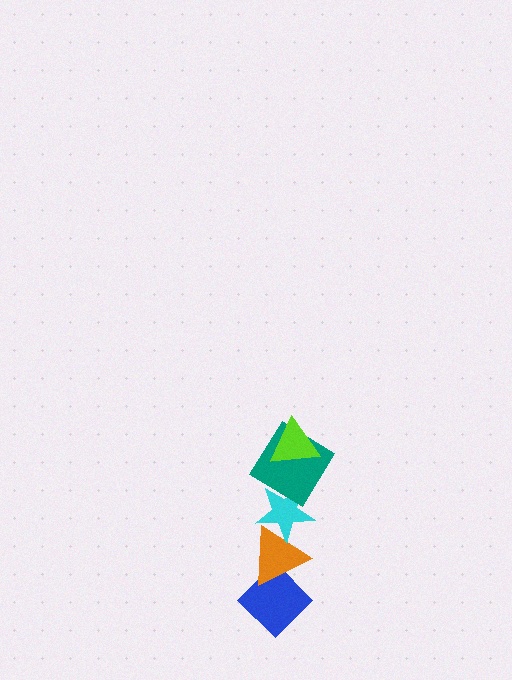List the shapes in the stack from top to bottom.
From top to bottom: the lime triangle, the teal diamond, the cyan star, the orange triangle, the blue diamond.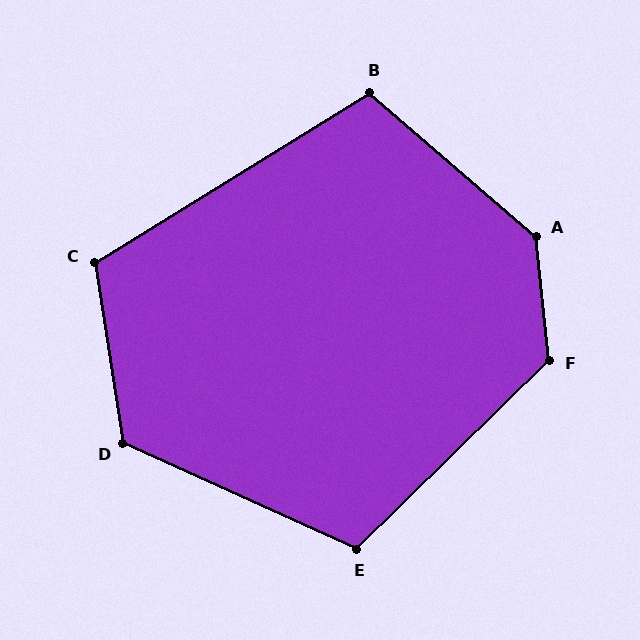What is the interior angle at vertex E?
Approximately 111 degrees (obtuse).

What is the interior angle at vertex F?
Approximately 129 degrees (obtuse).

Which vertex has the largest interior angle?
A, at approximately 136 degrees.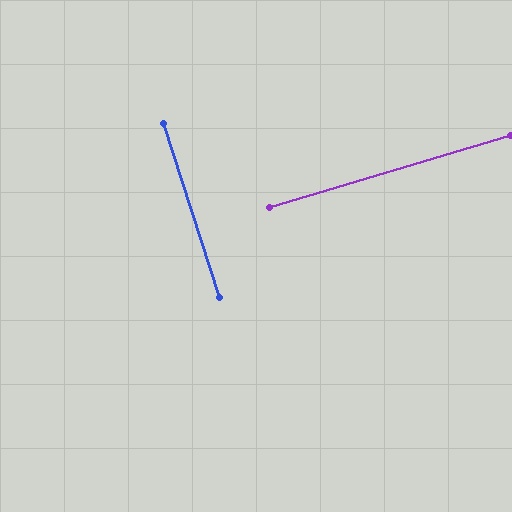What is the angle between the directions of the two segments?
Approximately 89 degrees.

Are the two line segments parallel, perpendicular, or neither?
Perpendicular — they meet at approximately 89°.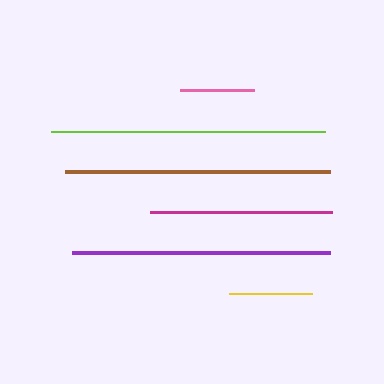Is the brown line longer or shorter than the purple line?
The brown line is longer than the purple line.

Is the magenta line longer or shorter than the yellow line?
The magenta line is longer than the yellow line.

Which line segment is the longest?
The lime line is the longest at approximately 274 pixels.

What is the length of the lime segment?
The lime segment is approximately 274 pixels long.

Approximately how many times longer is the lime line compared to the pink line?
The lime line is approximately 3.7 times the length of the pink line.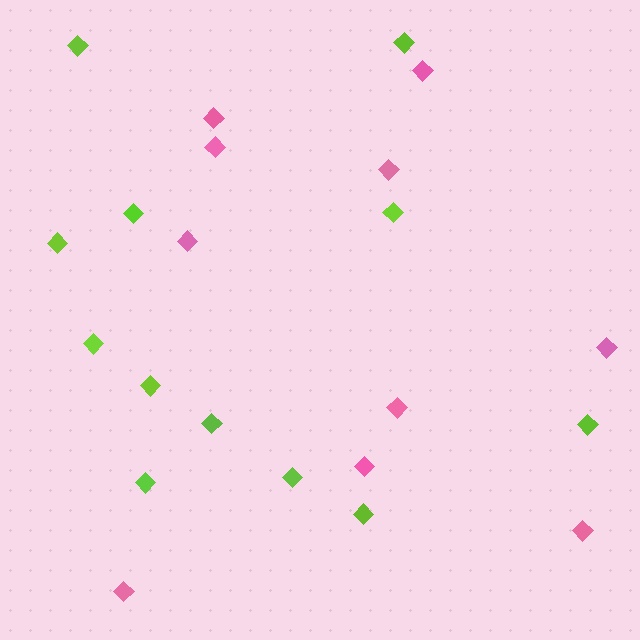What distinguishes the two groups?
There are 2 groups: one group of lime diamonds (12) and one group of pink diamonds (10).